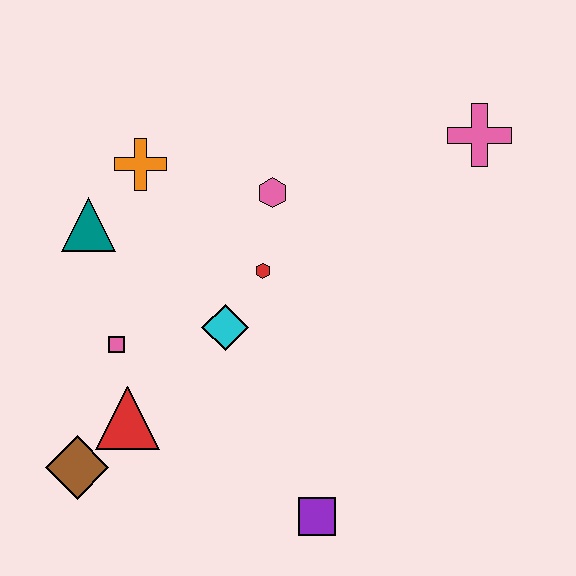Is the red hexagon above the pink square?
Yes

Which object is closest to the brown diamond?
The red triangle is closest to the brown diamond.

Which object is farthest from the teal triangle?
The pink cross is farthest from the teal triangle.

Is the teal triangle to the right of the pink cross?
No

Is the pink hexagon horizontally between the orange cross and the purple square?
Yes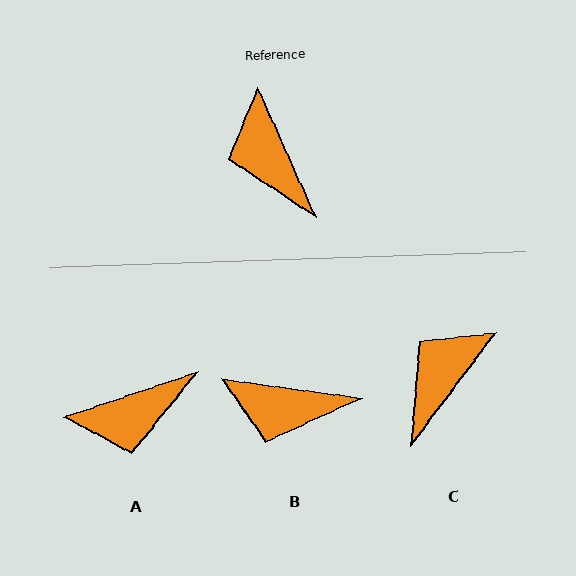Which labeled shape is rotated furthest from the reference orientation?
A, about 84 degrees away.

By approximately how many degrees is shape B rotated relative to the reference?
Approximately 58 degrees counter-clockwise.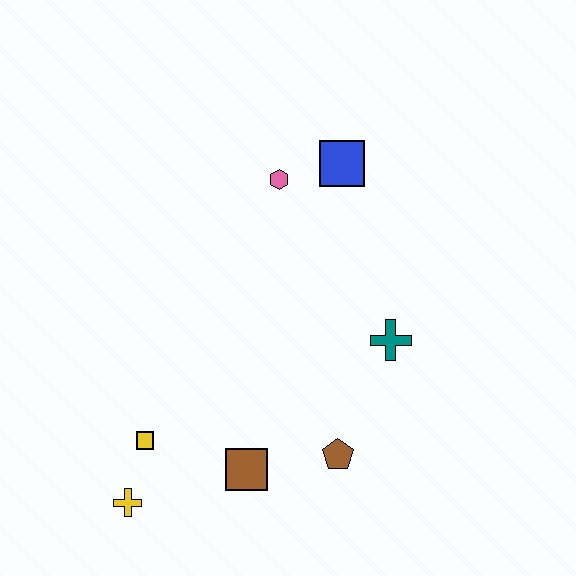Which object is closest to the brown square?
The brown pentagon is closest to the brown square.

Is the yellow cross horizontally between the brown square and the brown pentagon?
No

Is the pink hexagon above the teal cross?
Yes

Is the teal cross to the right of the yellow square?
Yes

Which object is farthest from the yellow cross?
The blue square is farthest from the yellow cross.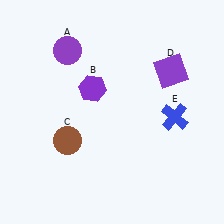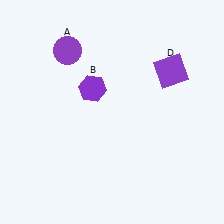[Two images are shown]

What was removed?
The blue cross (E), the brown circle (C) were removed in Image 2.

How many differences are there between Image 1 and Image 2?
There are 2 differences between the two images.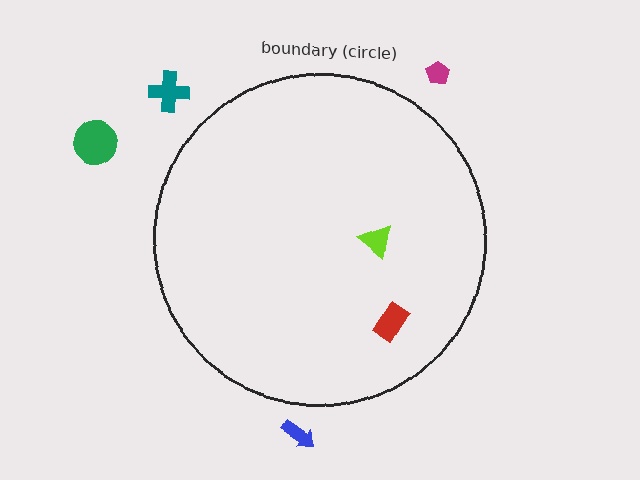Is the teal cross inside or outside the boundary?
Outside.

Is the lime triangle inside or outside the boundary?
Inside.